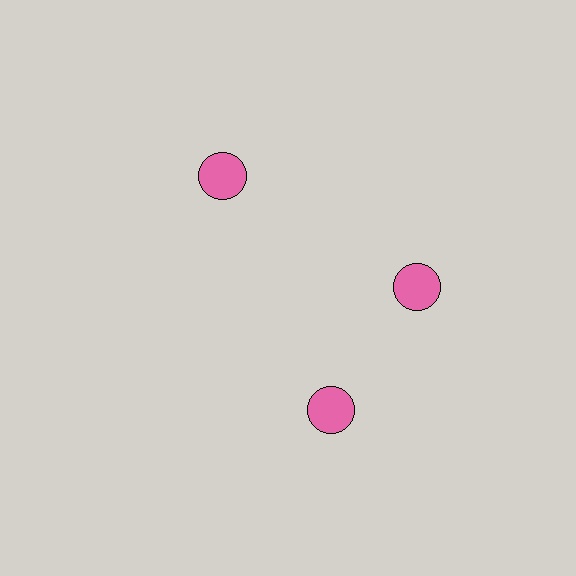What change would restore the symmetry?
The symmetry would be restored by rotating it back into even spacing with its neighbors so that all 3 circles sit at equal angles and equal distance from the center.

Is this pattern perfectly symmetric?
No. The 3 pink circles are arranged in a ring, but one element near the 7 o'clock position is rotated out of alignment along the ring, breaking the 3-fold rotational symmetry.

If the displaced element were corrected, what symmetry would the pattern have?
It would have 3-fold rotational symmetry — the pattern would map onto itself every 120 degrees.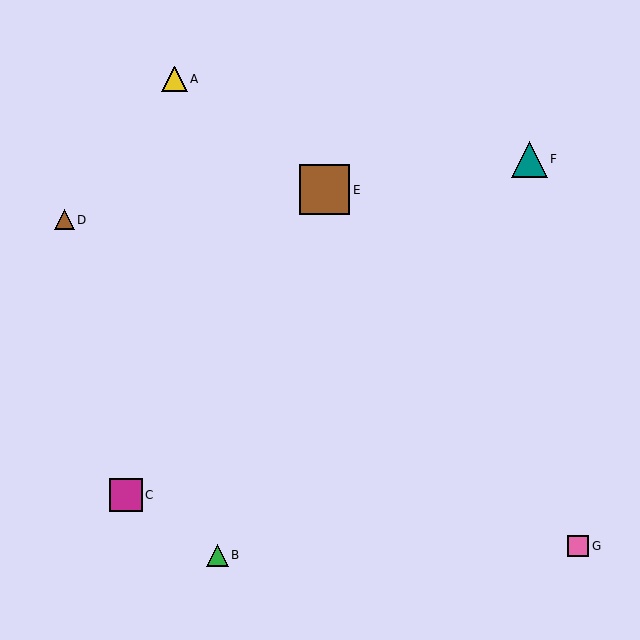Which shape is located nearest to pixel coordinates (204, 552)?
The green triangle (labeled B) at (218, 555) is nearest to that location.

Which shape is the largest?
The brown square (labeled E) is the largest.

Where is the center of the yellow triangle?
The center of the yellow triangle is at (174, 79).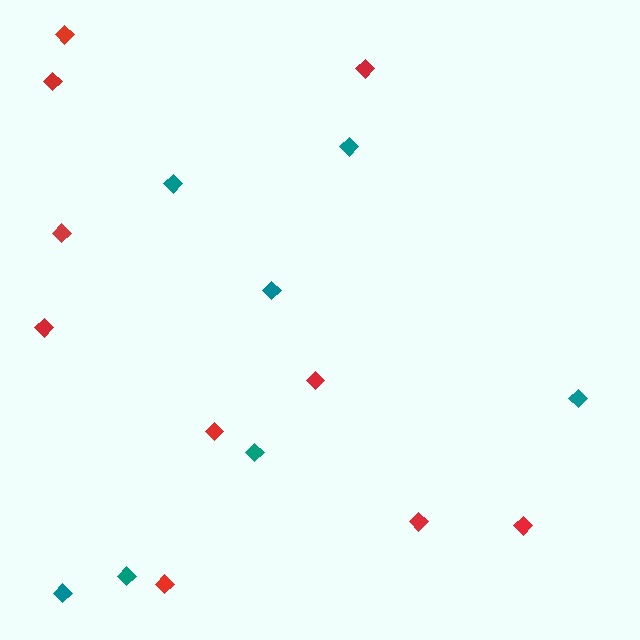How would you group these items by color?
There are 2 groups: one group of red diamonds (10) and one group of teal diamonds (7).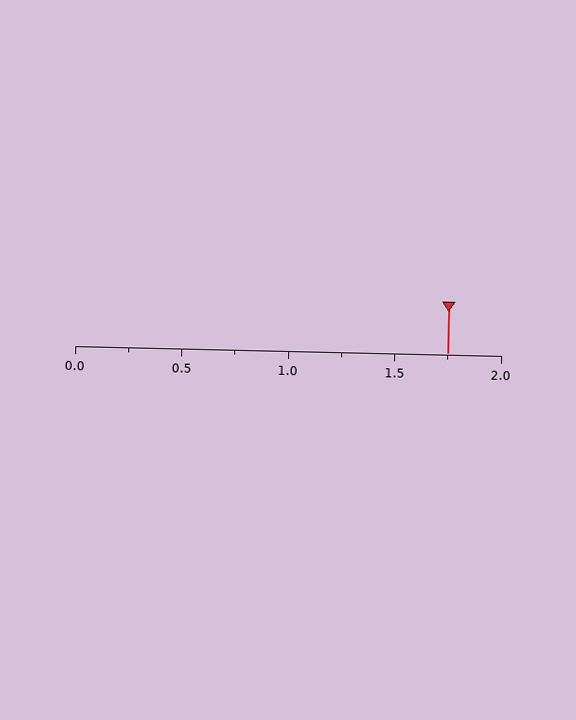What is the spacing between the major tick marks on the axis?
The major ticks are spaced 0.5 apart.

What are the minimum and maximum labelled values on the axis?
The axis runs from 0.0 to 2.0.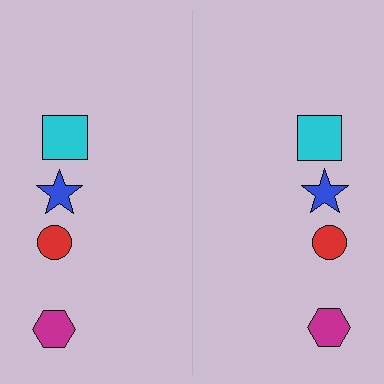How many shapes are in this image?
There are 8 shapes in this image.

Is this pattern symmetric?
Yes, this pattern has bilateral (reflection) symmetry.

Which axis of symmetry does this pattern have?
The pattern has a vertical axis of symmetry running through the center of the image.